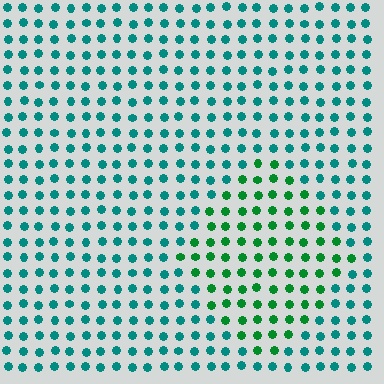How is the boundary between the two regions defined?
The boundary is defined purely by a slight shift in hue (about 39 degrees). Spacing, size, and orientation are identical on both sides.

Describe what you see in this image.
The image is filled with small teal elements in a uniform arrangement. A diamond-shaped region is visible where the elements are tinted to a slightly different hue, forming a subtle color boundary.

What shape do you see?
I see a diamond.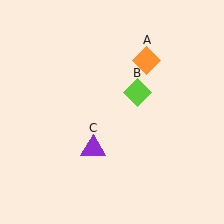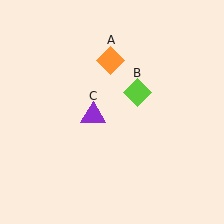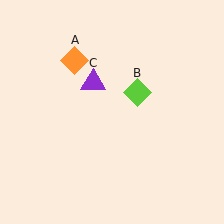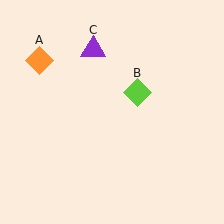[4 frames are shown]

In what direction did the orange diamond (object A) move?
The orange diamond (object A) moved left.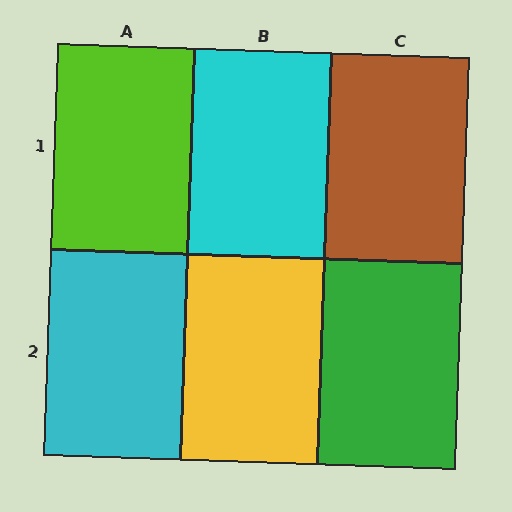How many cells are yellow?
1 cell is yellow.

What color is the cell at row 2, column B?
Yellow.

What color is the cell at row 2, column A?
Cyan.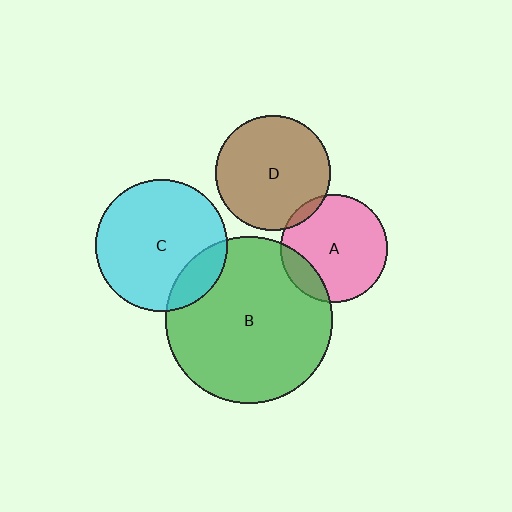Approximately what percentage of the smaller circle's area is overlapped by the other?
Approximately 5%.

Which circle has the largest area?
Circle B (green).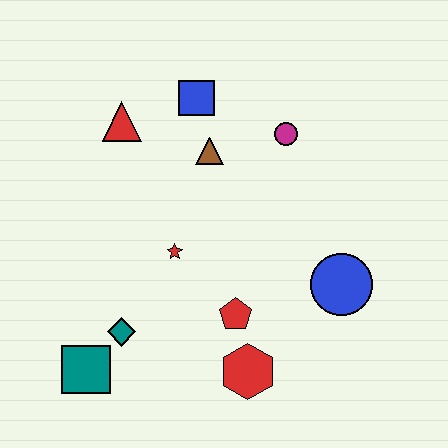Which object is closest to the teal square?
The teal diamond is closest to the teal square.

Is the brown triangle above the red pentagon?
Yes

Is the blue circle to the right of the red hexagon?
Yes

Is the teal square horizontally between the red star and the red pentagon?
No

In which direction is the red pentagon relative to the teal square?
The red pentagon is to the right of the teal square.